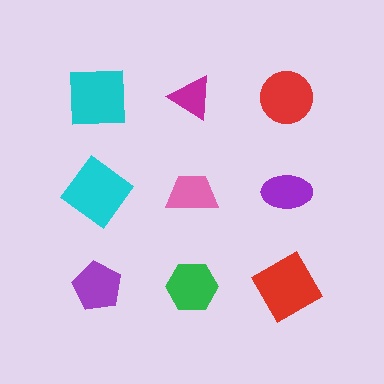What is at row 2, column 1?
A cyan diamond.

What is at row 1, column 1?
A cyan square.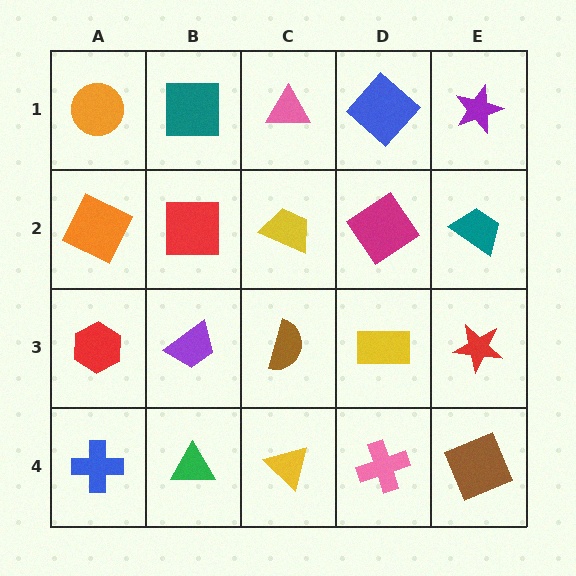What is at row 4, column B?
A green triangle.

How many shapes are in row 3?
5 shapes.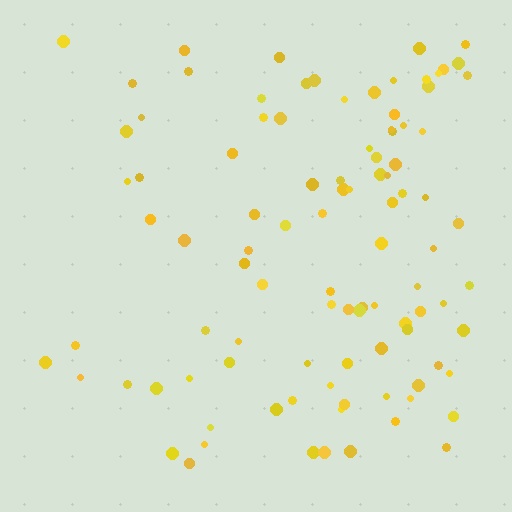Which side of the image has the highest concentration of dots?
The right.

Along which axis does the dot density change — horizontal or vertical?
Horizontal.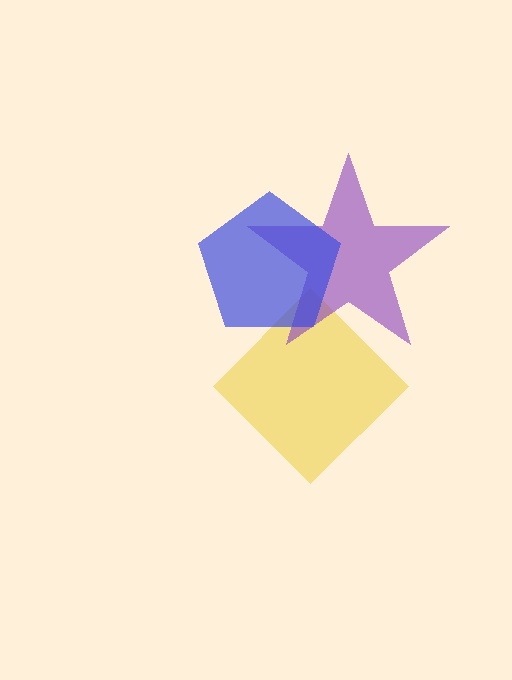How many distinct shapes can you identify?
There are 3 distinct shapes: a yellow diamond, a purple star, a blue pentagon.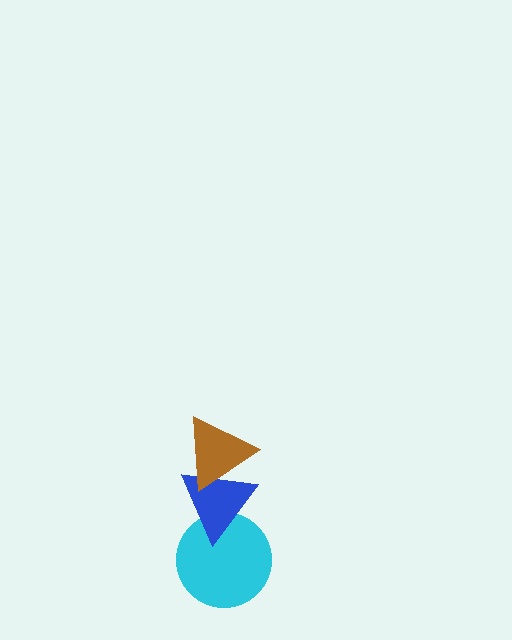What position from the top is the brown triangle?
The brown triangle is 1st from the top.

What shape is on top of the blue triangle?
The brown triangle is on top of the blue triangle.